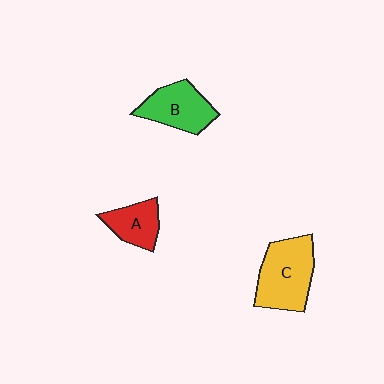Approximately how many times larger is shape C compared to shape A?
Approximately 1.8 times.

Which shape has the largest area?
Shape C (yellow).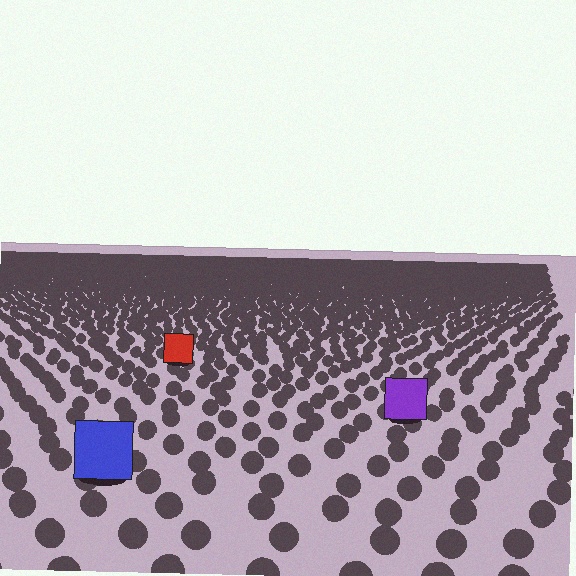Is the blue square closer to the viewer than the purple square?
Yes. The blue square is closer — you can tell from the texture gradient: the ground texture is coarser near it.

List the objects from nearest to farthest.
From nearest to farthest: the blue square, the purple square, the red square.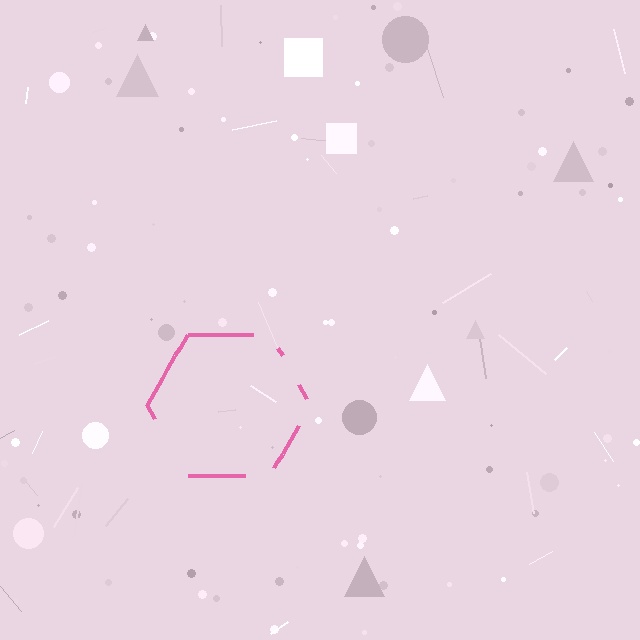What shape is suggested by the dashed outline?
The dashed outline suggests a hexagon.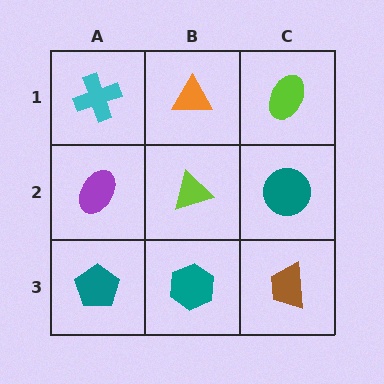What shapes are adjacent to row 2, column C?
A lime ellipse (row 1, column C), a brown trapezoid (row 3, column C), a lime triangle (row 2, column B).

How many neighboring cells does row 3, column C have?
2.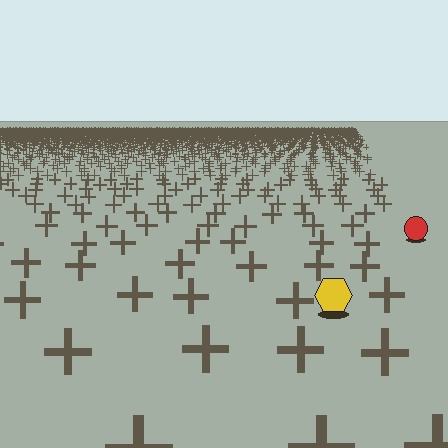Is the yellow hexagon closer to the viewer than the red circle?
Yes. The yellow hexagon is closer — you can tell from the texture gradient: the ground texture is coarser near it.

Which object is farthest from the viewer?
The red circle is farthest from the viewer. It appears smaller and the ground texture around it is denser.